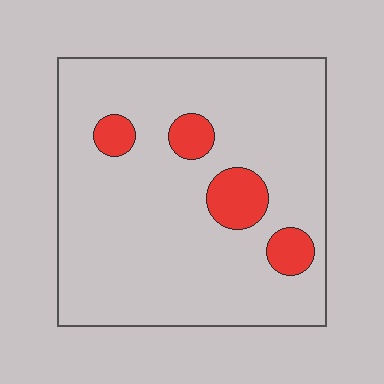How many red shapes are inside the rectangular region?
4.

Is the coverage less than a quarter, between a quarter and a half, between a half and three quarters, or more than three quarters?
Less than a quarter.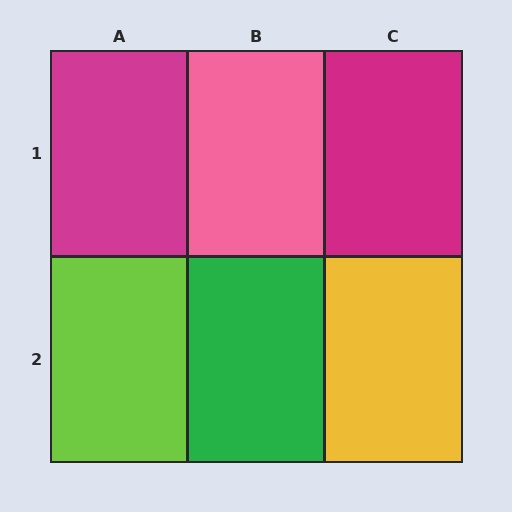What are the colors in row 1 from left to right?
Magenta, pink, magenta.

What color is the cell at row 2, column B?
Green.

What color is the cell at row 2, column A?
Lime.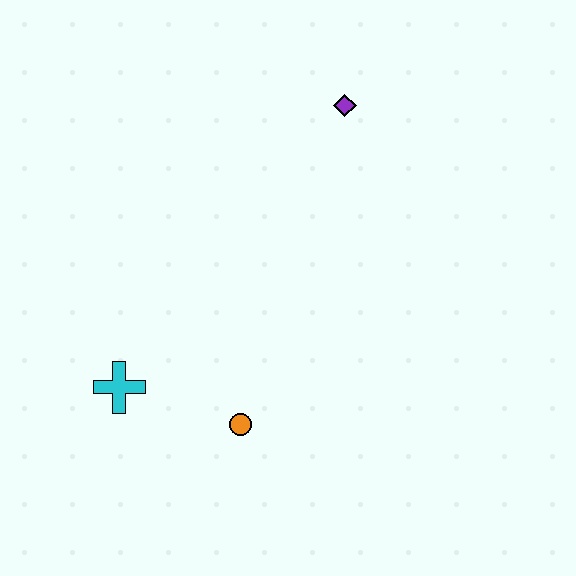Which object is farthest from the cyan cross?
The purple diamond is farthest from the cyan cross.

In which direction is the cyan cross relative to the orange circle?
The cyan cross is to the left of the orange circle.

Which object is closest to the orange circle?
The cyan cross is closest to the orange circle.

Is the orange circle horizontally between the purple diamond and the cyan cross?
Yes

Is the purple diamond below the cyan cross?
No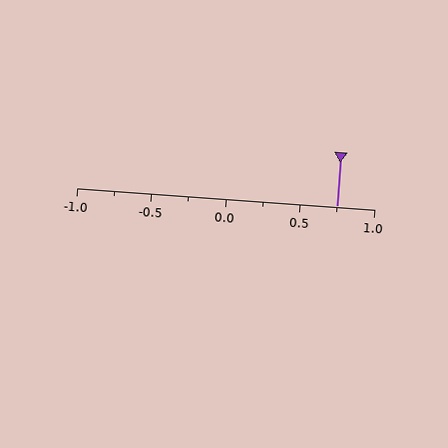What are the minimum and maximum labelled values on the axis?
The axis runs from -1.0 to 1.0.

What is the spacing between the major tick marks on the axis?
The major ticks are spaced 0.5 apart.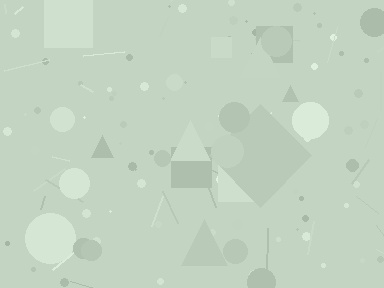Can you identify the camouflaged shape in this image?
The camouflaged shape is a diamond.